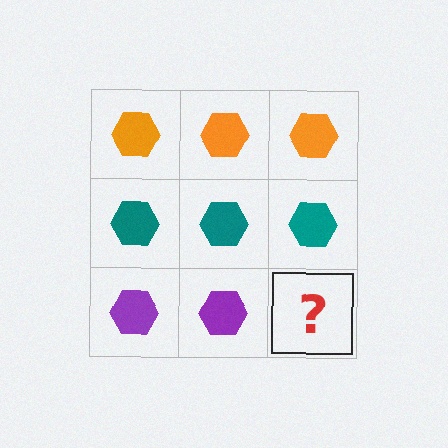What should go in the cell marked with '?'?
The missing cell should contain a purple hexagon.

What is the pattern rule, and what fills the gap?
The rule is that each row has a consistent color. The gap should be filled with a purple hexagon.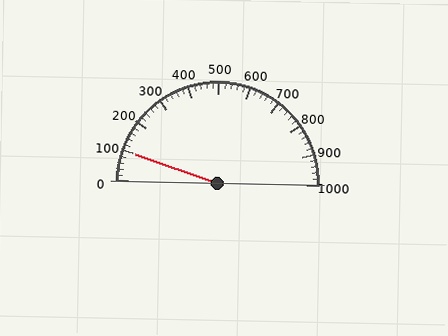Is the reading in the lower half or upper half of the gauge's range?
The reading is in the lower half of the range (0 to 1000).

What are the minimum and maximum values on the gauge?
The gauge ranges from 0 to 1000.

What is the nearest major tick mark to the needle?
The nearest major tick mark is 100.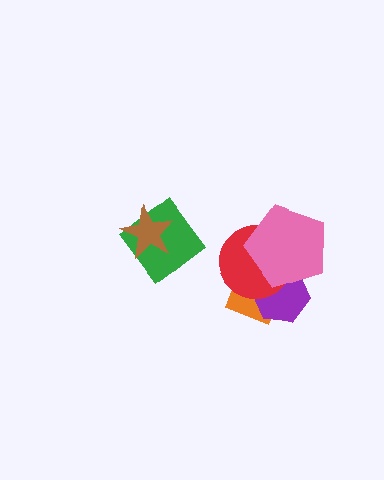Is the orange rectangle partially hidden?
Yes, it is partially covered by another shape.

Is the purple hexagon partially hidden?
Yes, it is partially covered by another shape.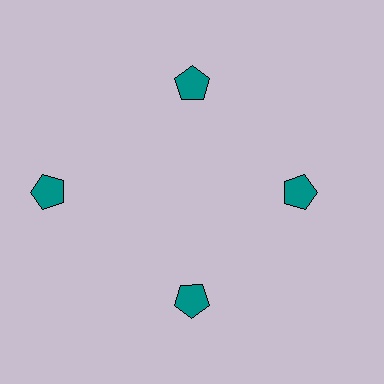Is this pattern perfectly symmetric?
No. The 4 teal pentagons are arranged in a ring, but one element near the 9 o'clock position is pushed outward from the center, breaking the 4-fold rotational symmetry.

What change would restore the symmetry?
The symmetry would be restored by moving it inward, back onto the ring so that all 4 pentagons sit at equal angles and equal distance from the center.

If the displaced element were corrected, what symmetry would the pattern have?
It would have 4-fold rotational symmetry — the pattern would map onto itself every 90 degrees.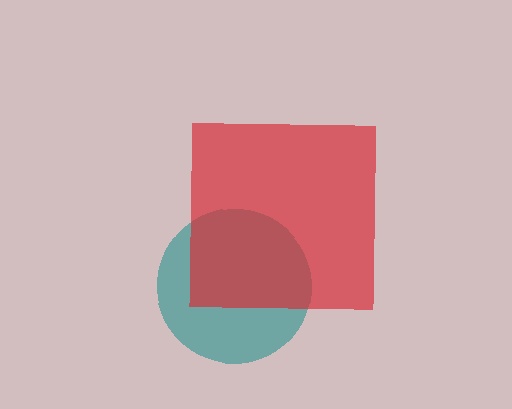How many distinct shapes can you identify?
There are 2 distinct shapes: a teal circle, a red square.